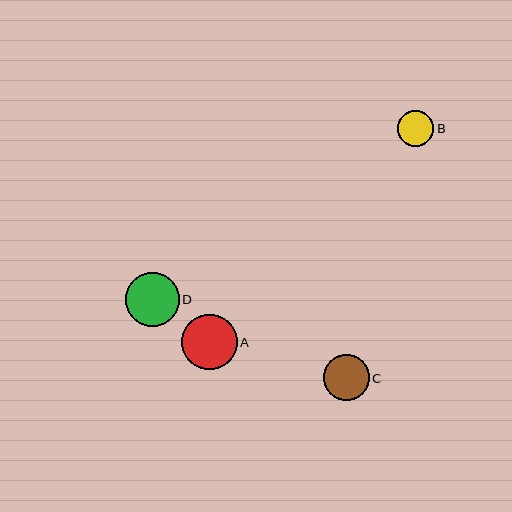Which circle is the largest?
Circle A is the largest with a size of approximately 55 pixels.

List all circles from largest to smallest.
From largest to smallest: A, D, C, B.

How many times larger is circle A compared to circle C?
Circle A is approximately 1.2 times the size of circle C.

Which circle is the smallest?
Circle B is the smallest with a size of approximately 37 pixels.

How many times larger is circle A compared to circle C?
Circle A is approximately 1.2 times the size of circle C.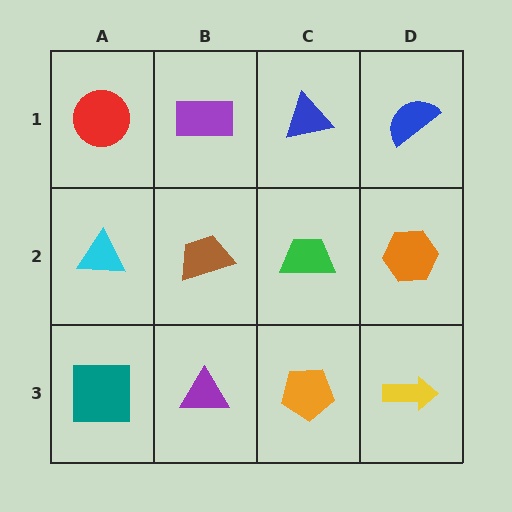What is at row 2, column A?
A cyan triangle.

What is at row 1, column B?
A purple rectangle.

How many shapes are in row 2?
4 shapes.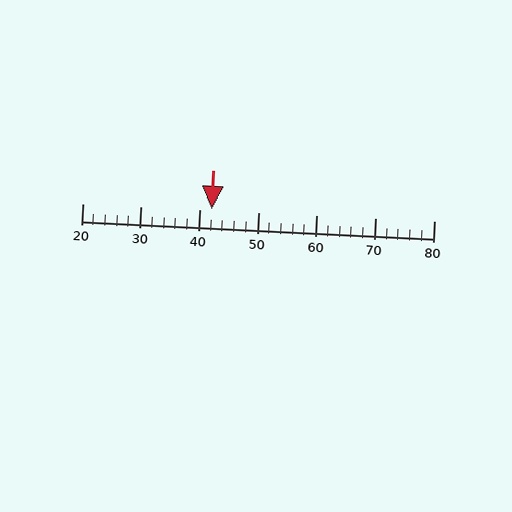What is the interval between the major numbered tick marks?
The major tick marks are spaced 10 units apart.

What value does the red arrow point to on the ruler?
The red arrow points to approximately 42.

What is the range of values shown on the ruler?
The ruler shows values from 20 to 80.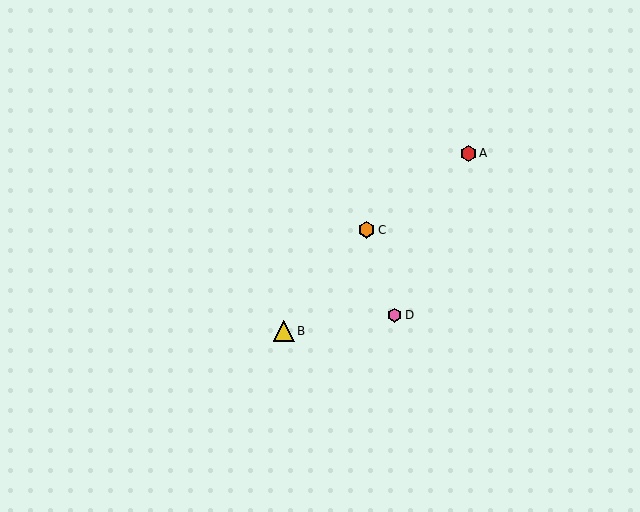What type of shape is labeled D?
Shape D is a pink hexagon.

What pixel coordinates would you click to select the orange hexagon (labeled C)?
Click at (366, 230) to select the orange hexagon C.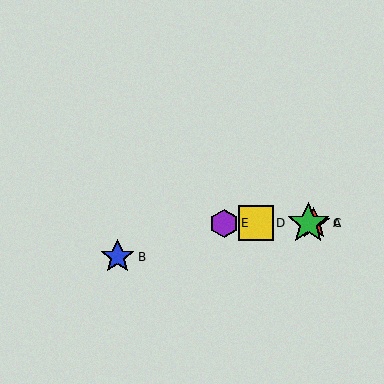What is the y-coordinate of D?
Object D is at y≈223.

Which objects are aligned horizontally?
Objects A, C, D, E are aligned horizontally.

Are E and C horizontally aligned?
Yes, both are at y≈223.